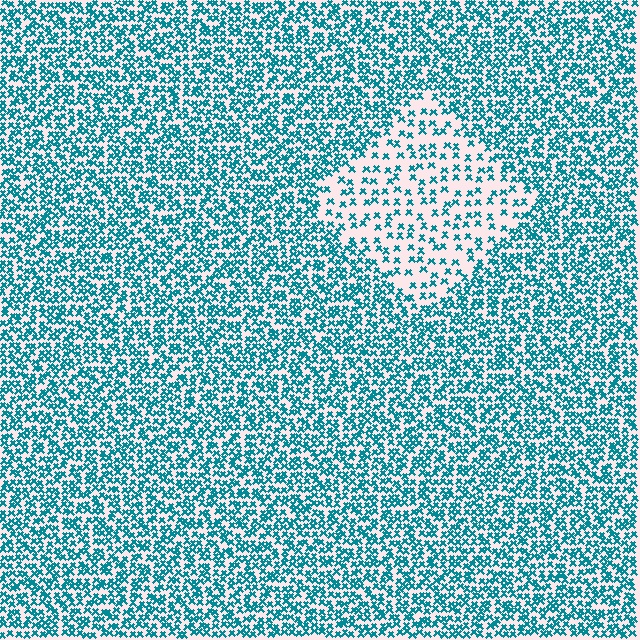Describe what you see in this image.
The image contains small teal elements arranged at two different densities. A diamond-shaped region is visible where the elements are less densely packed than the surrounding area.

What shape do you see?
I see a diamond.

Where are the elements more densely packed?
The elements are more densely packed outside the diamond boundary.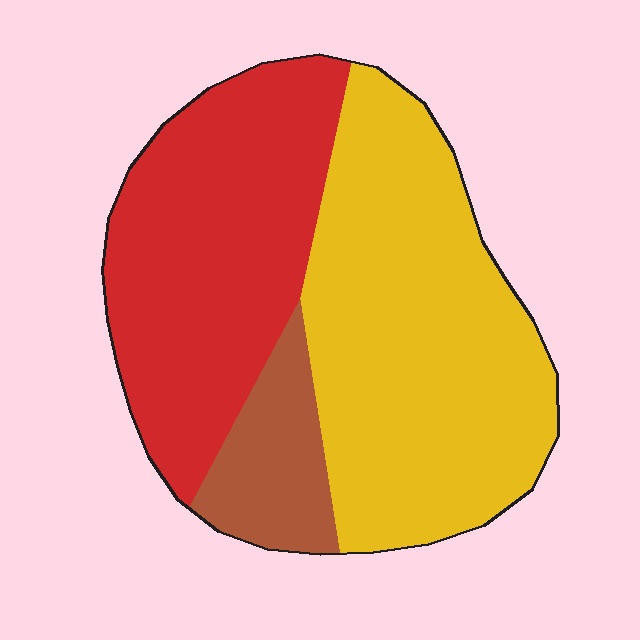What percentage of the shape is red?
Red takes up about two fifths (2/5) of the shape.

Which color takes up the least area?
Brown, at roughly 10%.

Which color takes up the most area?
Yellow, at roughly 50%.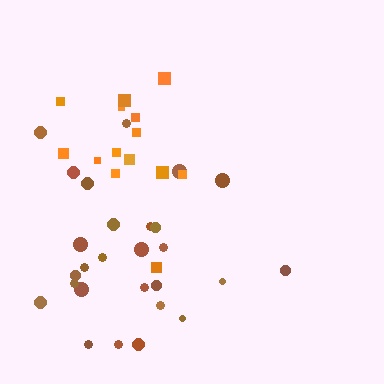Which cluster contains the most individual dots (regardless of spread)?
Brown (29).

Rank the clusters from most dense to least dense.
brown, orange.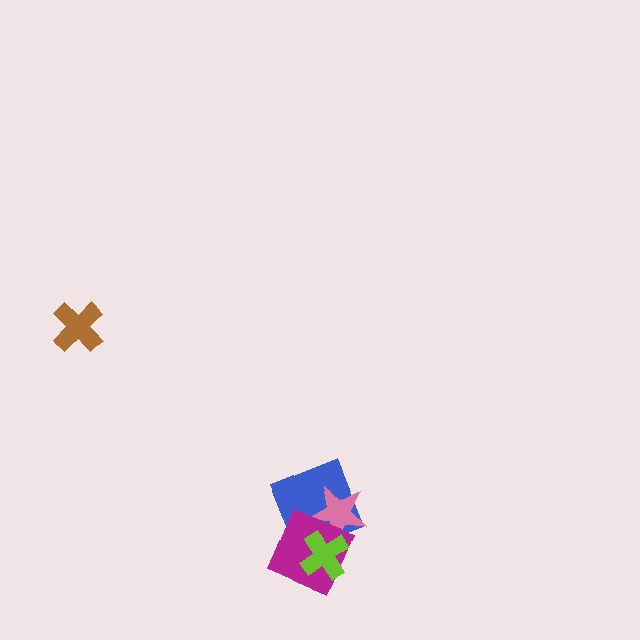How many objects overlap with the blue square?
3 objects overlap with the blue square.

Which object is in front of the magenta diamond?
The lime cross is in front of the magenta diamond.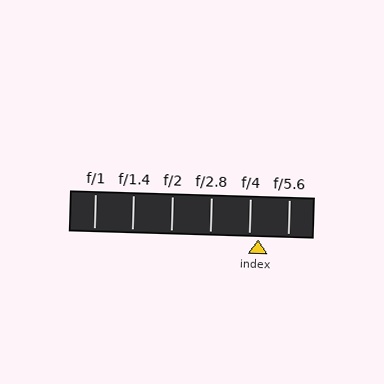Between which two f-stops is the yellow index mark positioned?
The index mark is between f/4 and f/5.6.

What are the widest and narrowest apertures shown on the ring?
The widest aperture shown is f/1 and the narrowest is f/5.6.